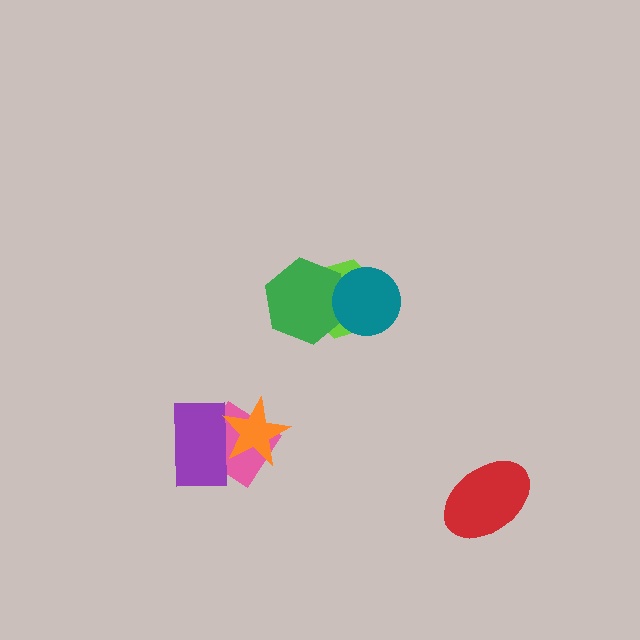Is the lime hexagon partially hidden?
Yes, it is partially covered by another shape.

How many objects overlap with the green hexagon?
2 objects overlap with the green hexagon.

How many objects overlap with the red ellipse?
0 objects overlap with the red ellipse.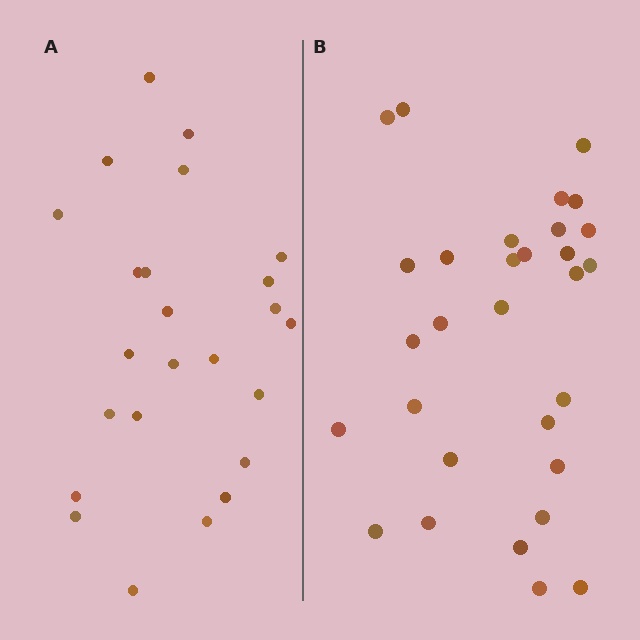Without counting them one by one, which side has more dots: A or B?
Region B (the right region) has more dots.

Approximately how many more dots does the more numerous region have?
Region B has about 6 more dots than region A.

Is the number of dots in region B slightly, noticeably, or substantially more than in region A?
Region B has noticeably more, but not dramatically so. The ratio is roughly 1.2 to 1.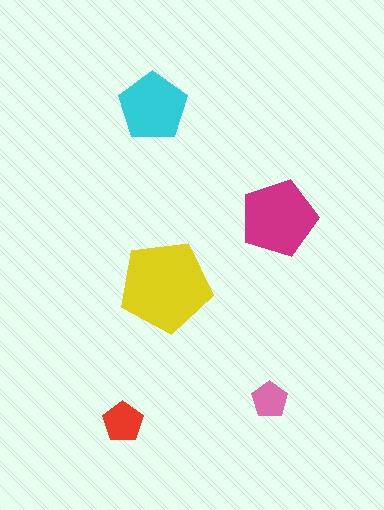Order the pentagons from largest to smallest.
the yellow one, the magenta one, the cyan one, the red one, the pink one.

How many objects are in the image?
There are 5 objects in the image.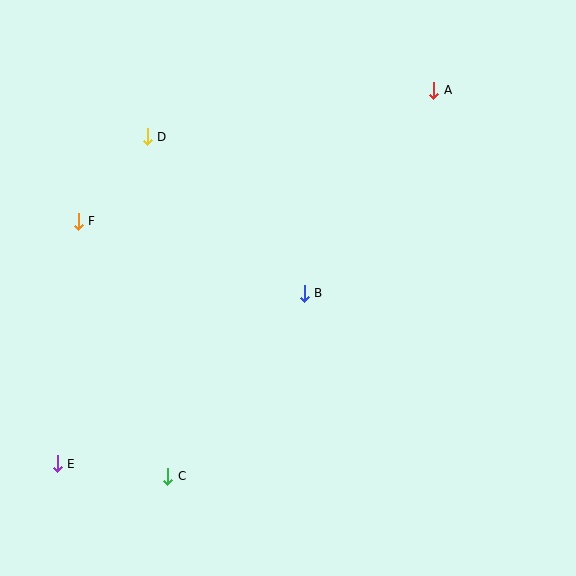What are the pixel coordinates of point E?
Point E is at (57, 464).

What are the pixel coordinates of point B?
Point B is at (304, 293).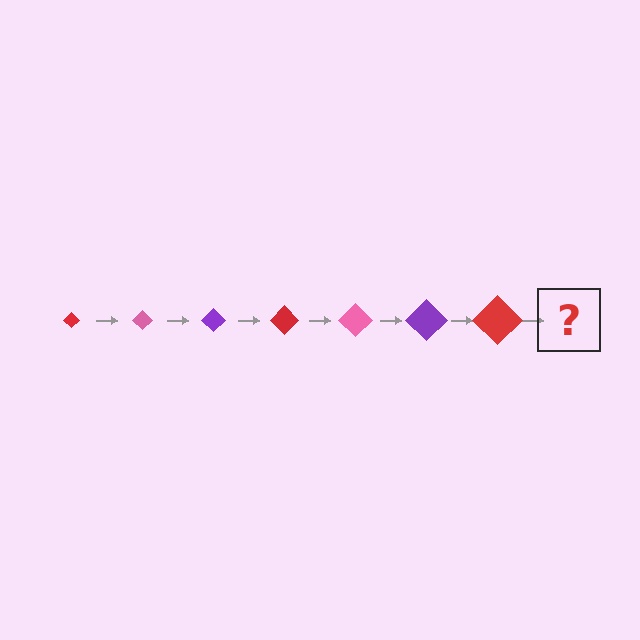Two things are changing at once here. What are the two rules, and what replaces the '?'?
The two rules are that the diamond grows larger each step and the color cycles through red, pink, and purple. The '?' should be a pink diamond, larger than the previous one.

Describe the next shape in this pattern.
It should be a pink diamond, larger than the previous one.